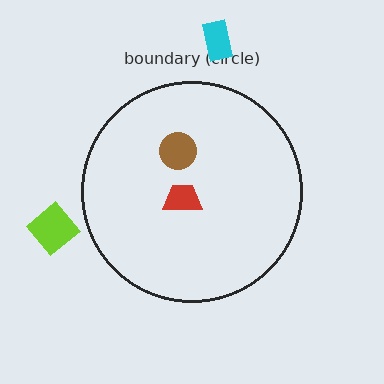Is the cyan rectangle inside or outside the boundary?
Outside.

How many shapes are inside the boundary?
2 inside, 2 outside.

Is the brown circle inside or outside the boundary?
Inside.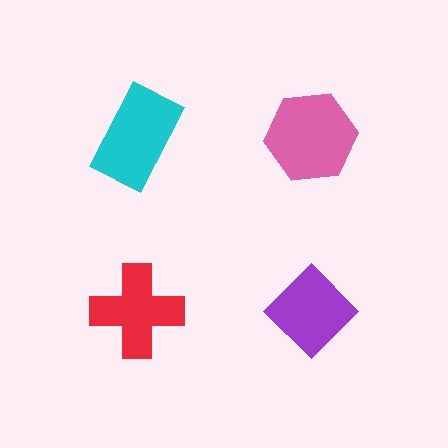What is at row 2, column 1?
A red cross.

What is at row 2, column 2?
A purple diamond.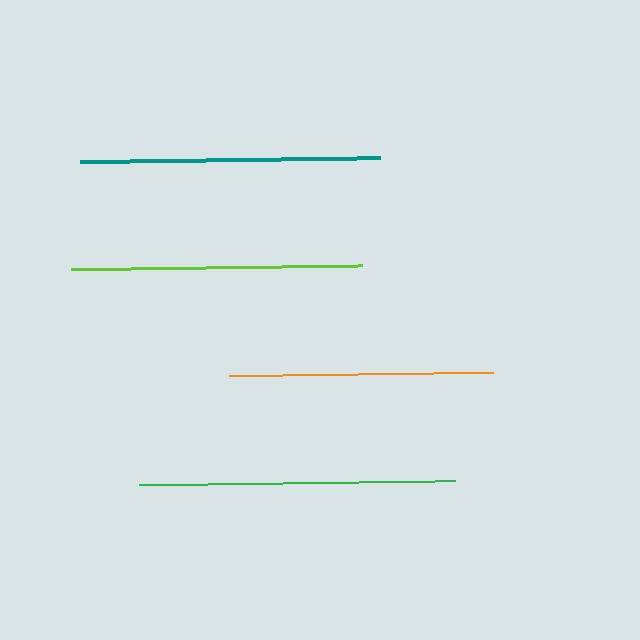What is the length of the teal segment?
The teal segment is approximately 300 pixels long.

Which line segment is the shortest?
The orange line is the shortest at approximately 264 pixels.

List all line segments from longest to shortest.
From longest to shortest: green, teal, lime, orange.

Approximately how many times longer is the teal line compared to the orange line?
The teal line is approximately 1.1 times the length of the orange line.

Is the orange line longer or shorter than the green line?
The green line is longer than the orange line.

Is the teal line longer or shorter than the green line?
The green line is longer than the teal line.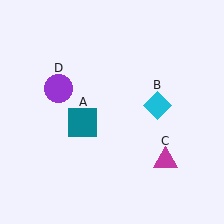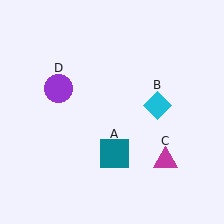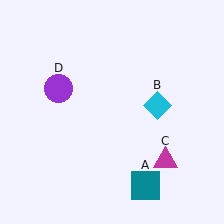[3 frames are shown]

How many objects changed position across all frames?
1 object changed position: teal square (object A).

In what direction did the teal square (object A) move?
The teal square (object A) moved down and to the right.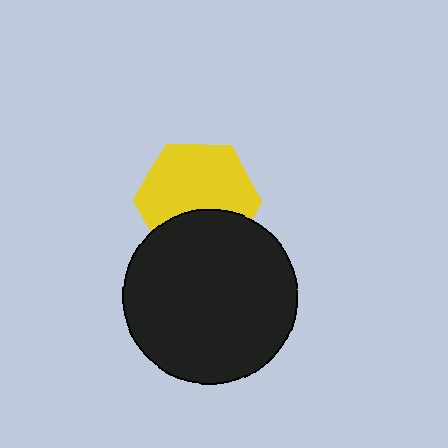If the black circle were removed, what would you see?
You would see the complete yellow hexagon.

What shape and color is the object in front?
The object in front is a black circle.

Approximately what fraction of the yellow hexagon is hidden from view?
Roughly 34% of the yellow hexagon is hidden behind the black circle.